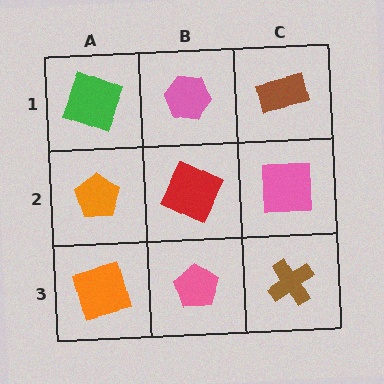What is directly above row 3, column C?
A pink square.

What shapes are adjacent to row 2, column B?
A pink hexagon (row 1, column B), a pink pentagon (row 3, column B), an orange pentagon (row 2, column A), a pink square (row 2, column C).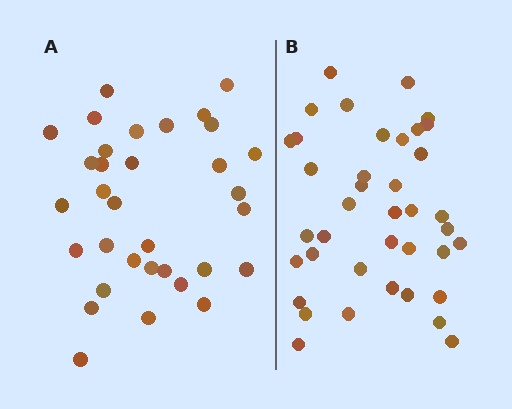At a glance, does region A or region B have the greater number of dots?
Region B (the right region) has more dots.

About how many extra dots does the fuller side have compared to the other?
Region B has about 6 more dots than region A.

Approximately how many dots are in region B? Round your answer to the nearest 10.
About 40 dots. (The exact count is 39, which rounds to 40.)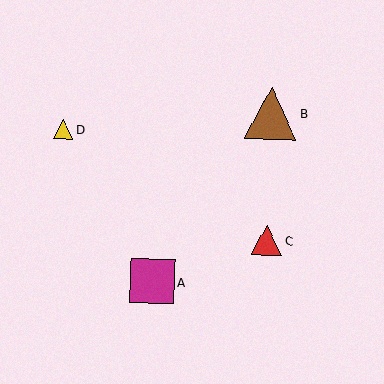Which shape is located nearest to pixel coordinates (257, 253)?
The red triangle (labeled C) at (267, 240) is nearest to that location.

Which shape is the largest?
The brown triangle (labeled B) is the largest.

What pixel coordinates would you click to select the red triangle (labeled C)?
Click at (267, 240) to select the red triangle C.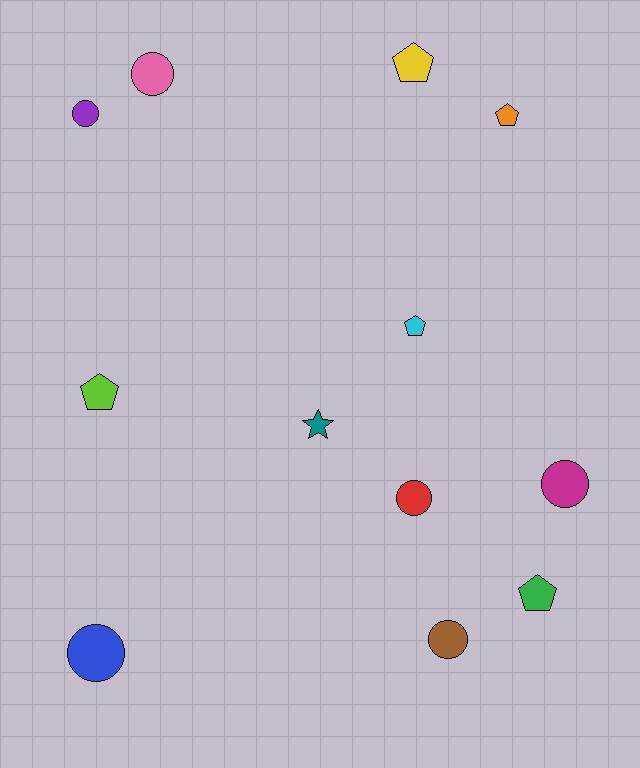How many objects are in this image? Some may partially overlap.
There are 12 objects.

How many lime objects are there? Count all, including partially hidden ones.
There is 1 lime object.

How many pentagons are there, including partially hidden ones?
There are 5 pentagons.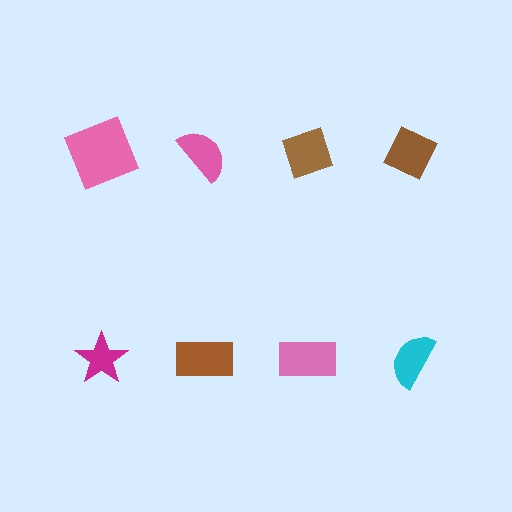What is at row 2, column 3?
A pink rectangle.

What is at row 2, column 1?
A magenta star.